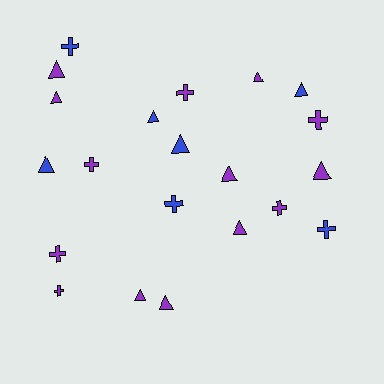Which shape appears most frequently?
Triangle, with 12 objects.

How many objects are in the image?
There are 21 objects.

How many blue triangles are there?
There are 4 blue triangles.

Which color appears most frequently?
Purple, with 14 objects.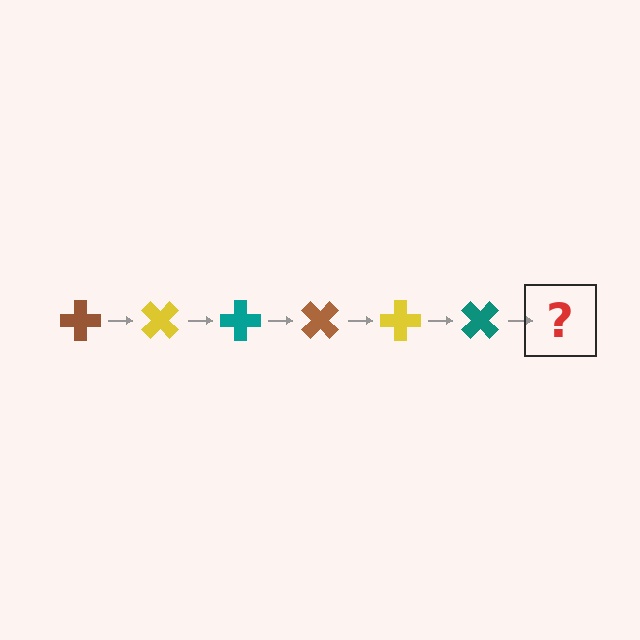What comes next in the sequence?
The next element should be a brown cross, rotated 270 degrees from the start.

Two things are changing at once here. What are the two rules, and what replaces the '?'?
The two rules are that it rotates 45 degrees each step and the color cycles through brown, yellow, and teal. The '?' should be a brown cross, rotated 270 degrees from the start.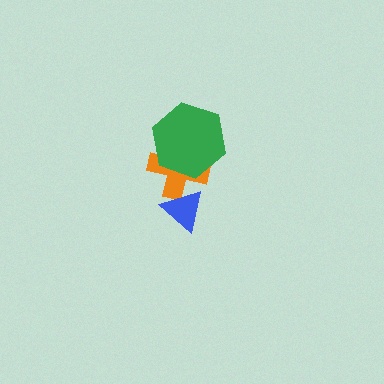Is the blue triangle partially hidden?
No, no other shape covers it.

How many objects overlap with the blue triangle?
1 object overlaps with the blue triangle.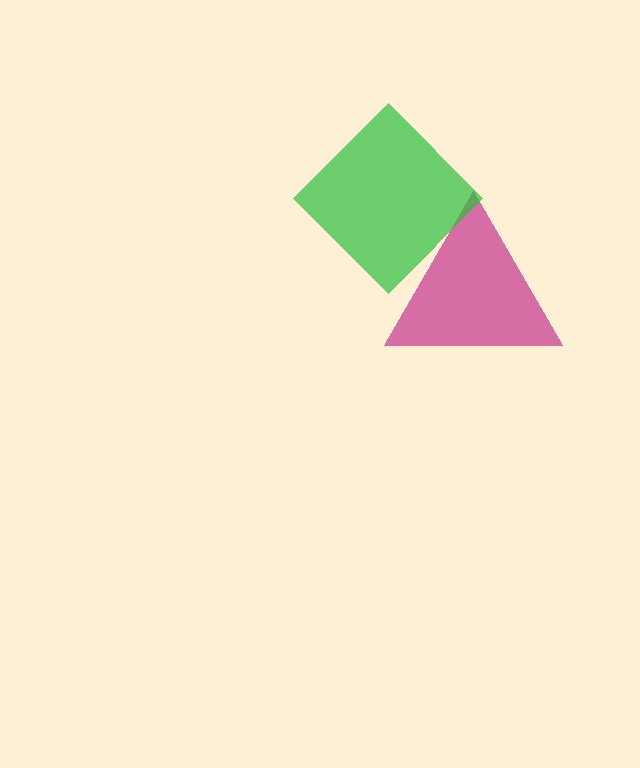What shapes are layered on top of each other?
The layered shapes are: a magenta triangle, a green diamond.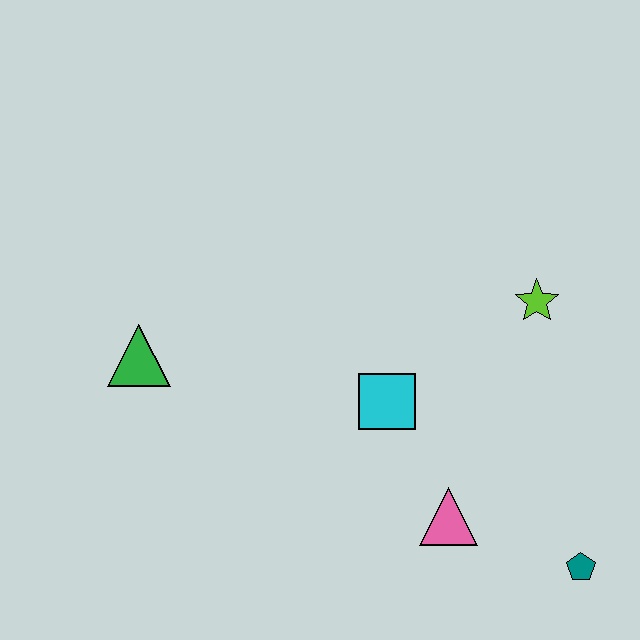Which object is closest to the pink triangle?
The cyan square is closest to the pink triangle.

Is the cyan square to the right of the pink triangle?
No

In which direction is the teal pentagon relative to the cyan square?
The teal pentagon is to the right of the cyan square.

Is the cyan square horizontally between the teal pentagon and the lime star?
No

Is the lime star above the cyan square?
Yes